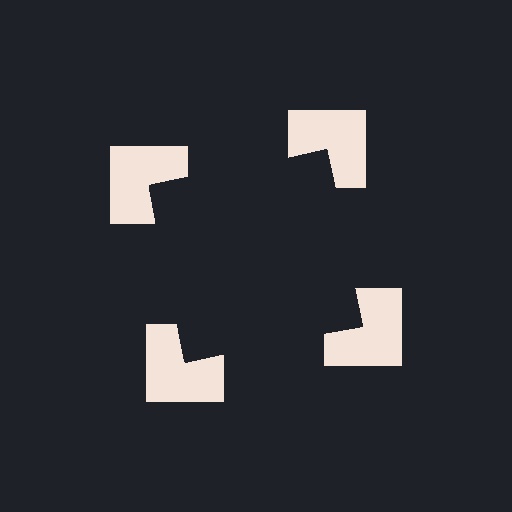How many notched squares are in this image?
There are 4 — one at each vertex of the illusory square.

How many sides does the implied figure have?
4 sides.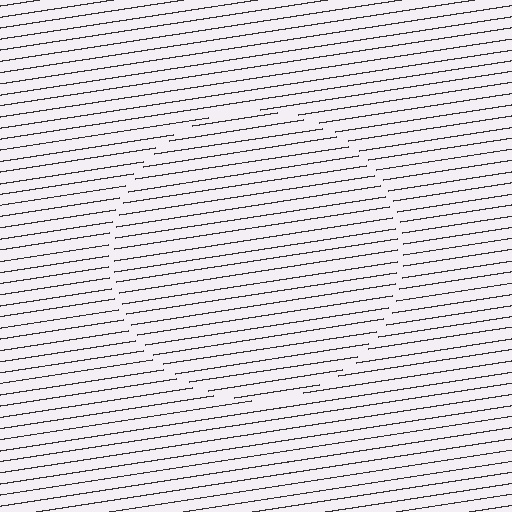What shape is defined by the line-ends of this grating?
An illusory circle. The interior of the shape contains the same grating, shifted by half a period — the contour is defined by the phase discontinuity where line-ends from the inner and outer gratings abut.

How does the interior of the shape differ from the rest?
The interior of the shape contains the same grating, shifted by half a period — the contour is defined by the phase discontinuity where line-ends from the inner and outer gratings abut.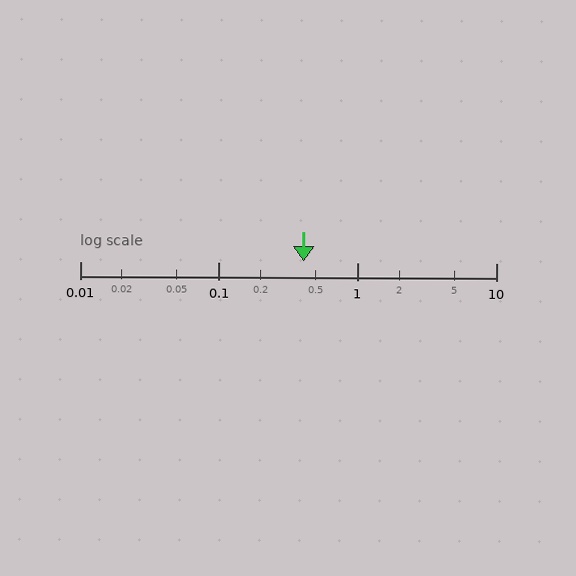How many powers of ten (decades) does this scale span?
The scale spans 3 decades, from 0.01 to 10.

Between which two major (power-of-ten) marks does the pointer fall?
The pointer is between 0.1 and 1.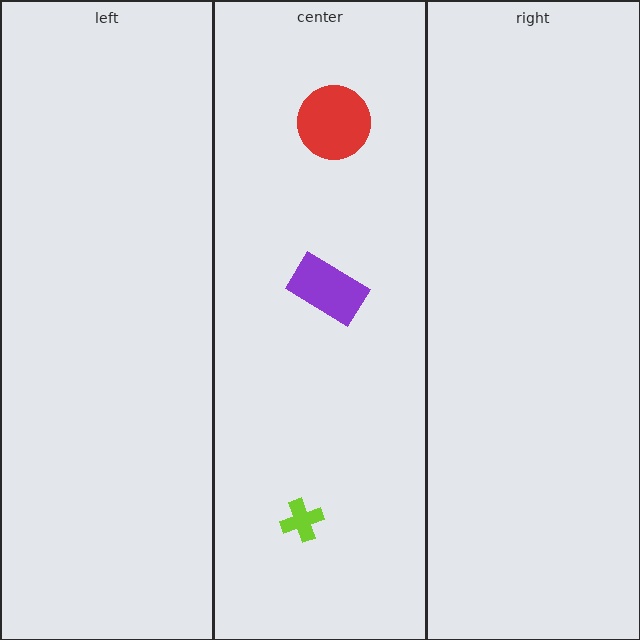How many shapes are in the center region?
3.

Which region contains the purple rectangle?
The center region.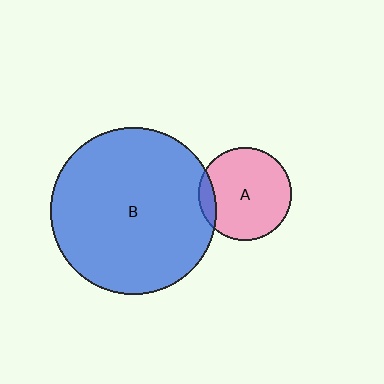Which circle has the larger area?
Circle B (blue).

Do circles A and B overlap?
Yes.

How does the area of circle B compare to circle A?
Approximately 3.2 times.